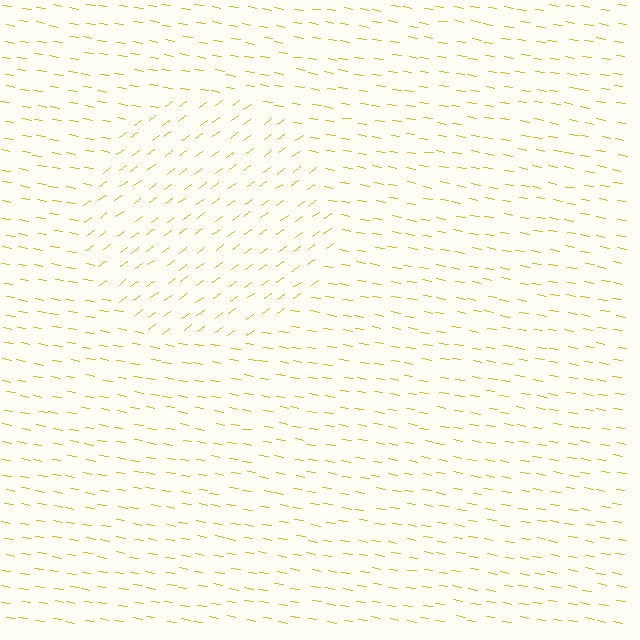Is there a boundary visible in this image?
Yes, there is a texture boundary formed by a change in line orientation.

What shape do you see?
I see a circle.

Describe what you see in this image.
The image is filled with small yellow line segments. A circle region in the image has lines oriented differently from the surrounding lines, creating a visible texture boundary.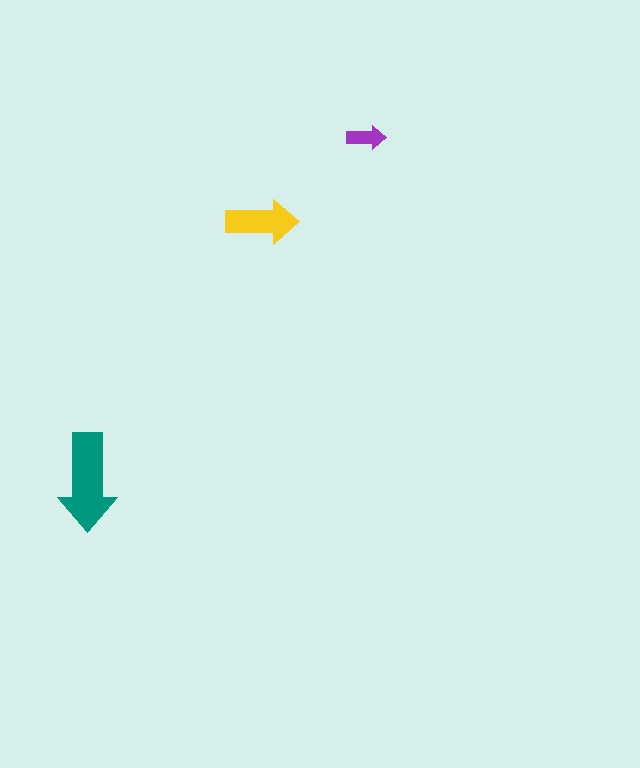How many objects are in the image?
There are 3 objects in the image.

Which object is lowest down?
The teal arrow is bottommost.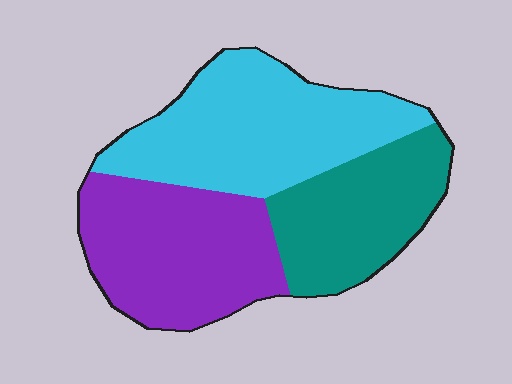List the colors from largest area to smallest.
From largest to smallest: cyan, purple, teal.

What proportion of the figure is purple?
Purple covers roughly 35% of the figure.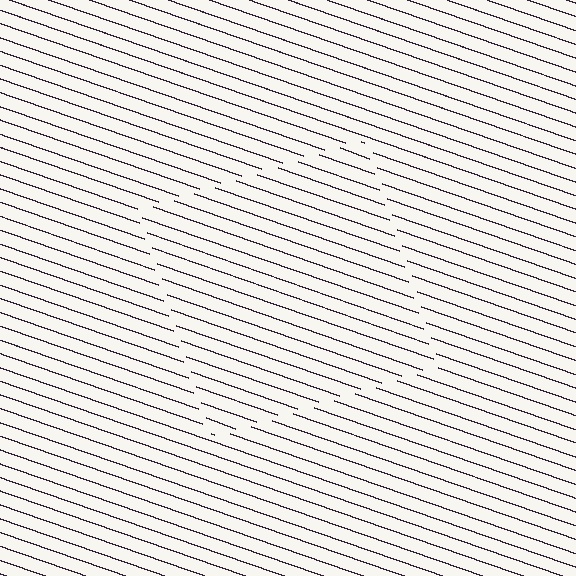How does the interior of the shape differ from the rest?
The interior of the shape contains the same grating, shifted by half a period — the contour is defined by the phase discontinuity where line-ends from the inner and outer gratings abut.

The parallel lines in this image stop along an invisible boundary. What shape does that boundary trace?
An illusory square. The interior of the shape contains the same grating, shifted by half a period — the contour is defined by the phase discontinuity where line-ends from the inner and outer gratings abut.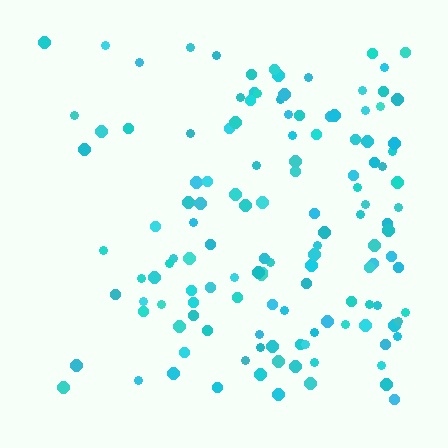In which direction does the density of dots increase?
From left to right, with the right side densest.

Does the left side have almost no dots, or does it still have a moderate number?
Still a moderate number, just noticeably fewer than the right.